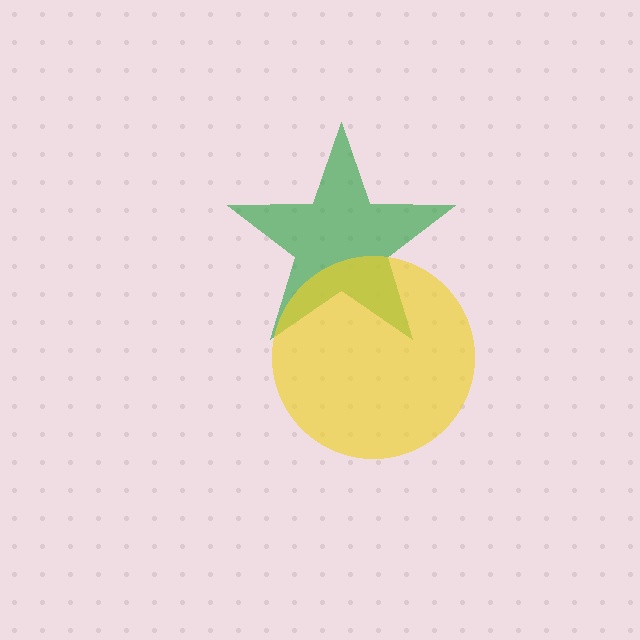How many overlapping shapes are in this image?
There are 2 overlapping shapes in the image.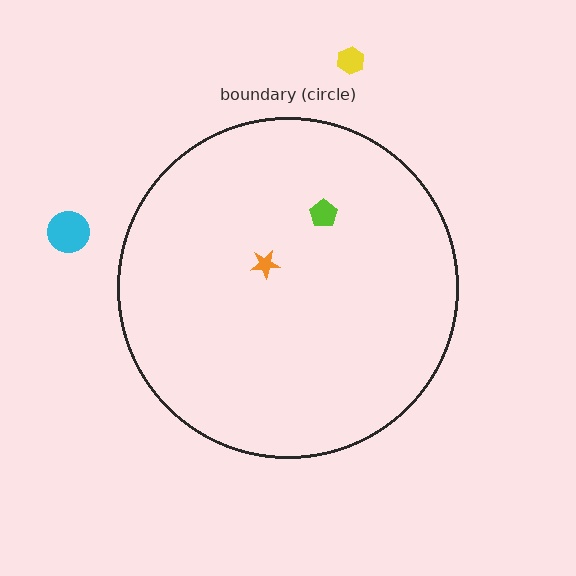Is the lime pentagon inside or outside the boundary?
Inside.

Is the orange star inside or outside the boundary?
Inside.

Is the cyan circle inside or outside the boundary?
Outside.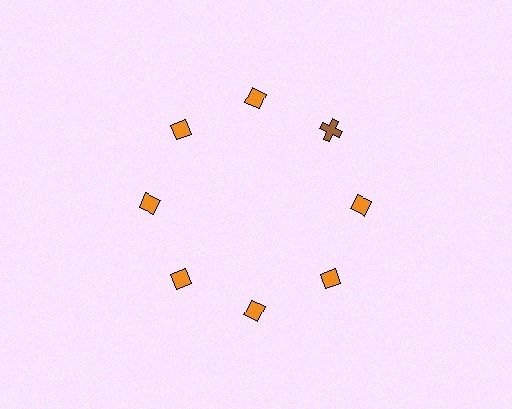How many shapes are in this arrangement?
There are 8 shapes arranged in a ring pattern.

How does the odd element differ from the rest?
It differs in both color (brown instead of orange) and shape (cross instead of diamond).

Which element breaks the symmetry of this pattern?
The brown cross at roughly the 2 o'clock position breaks the symmetry. All other shapes are orange diamonds.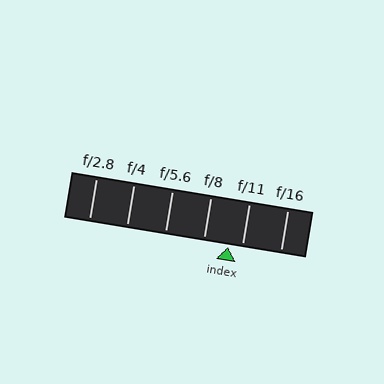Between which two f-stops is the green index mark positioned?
The index mark is between f/8 and f/11.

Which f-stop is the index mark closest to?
The index mark is closest to f/11.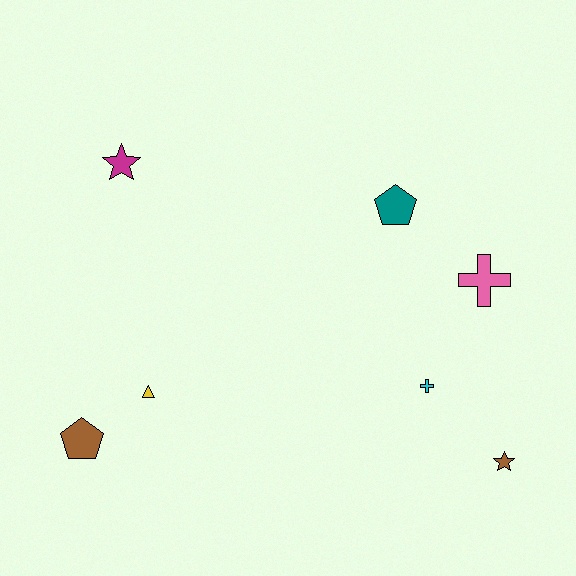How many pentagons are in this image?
There are 2 pentagons.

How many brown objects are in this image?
There are 2 brown objects.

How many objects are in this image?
There are 7 objects.